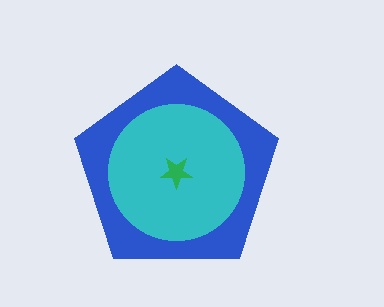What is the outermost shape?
The blue pentagon.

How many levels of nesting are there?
3.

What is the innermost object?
The green star.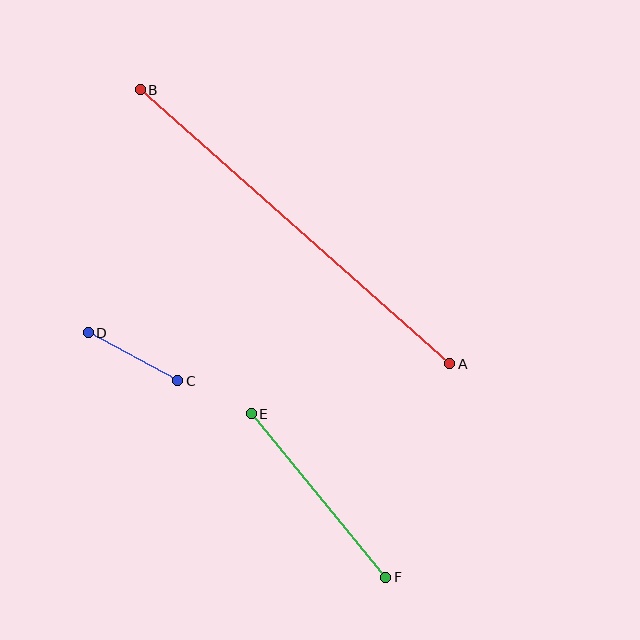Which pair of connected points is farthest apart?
Points A and B are farthest apart.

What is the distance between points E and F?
The distance is approximately 212 pixels.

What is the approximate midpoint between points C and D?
The midpoint is at approximately (133, 357) pixels.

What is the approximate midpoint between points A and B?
The midpoint is at approximately (295, 227) pixels.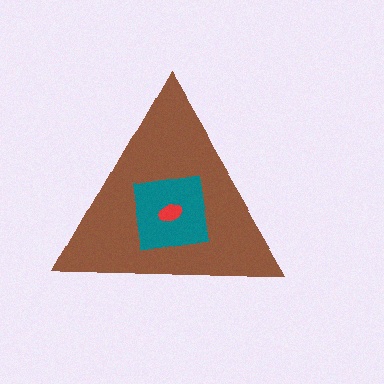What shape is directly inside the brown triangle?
The teal square.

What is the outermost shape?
The brown triangle.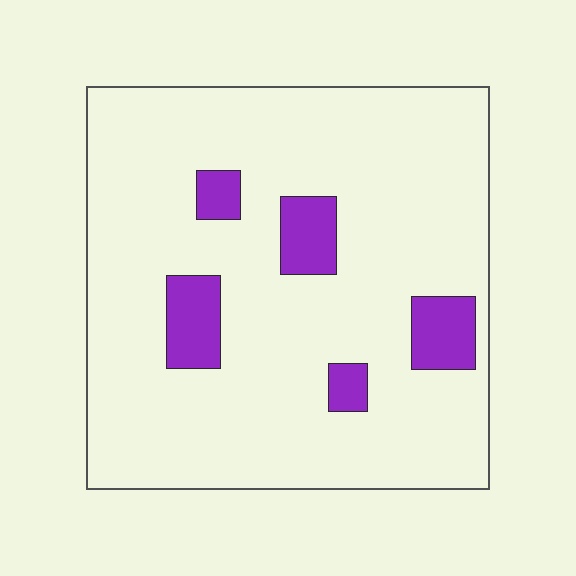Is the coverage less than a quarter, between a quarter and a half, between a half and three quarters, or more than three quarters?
Less than a quarter.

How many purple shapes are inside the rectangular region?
5.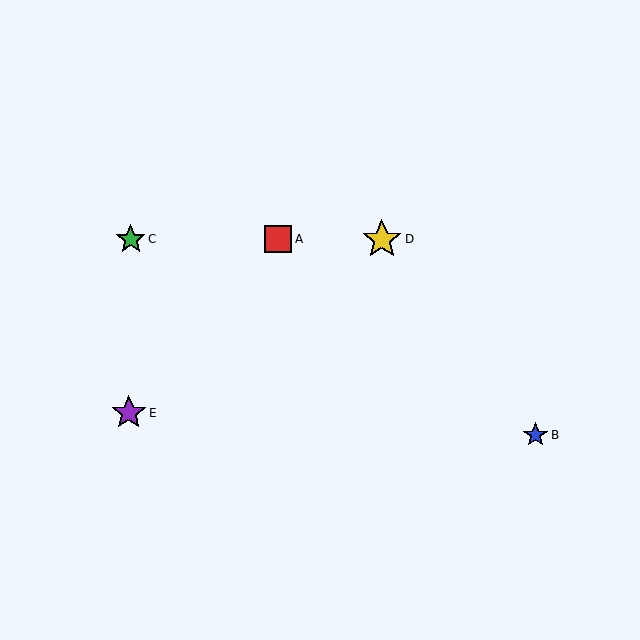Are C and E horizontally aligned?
No, C is at y≈239 and E is at y≈413.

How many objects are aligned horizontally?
3 objects (A, C, D) are aligned horizontally.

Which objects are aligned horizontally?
Objects A, C, D are aligned horizontally.